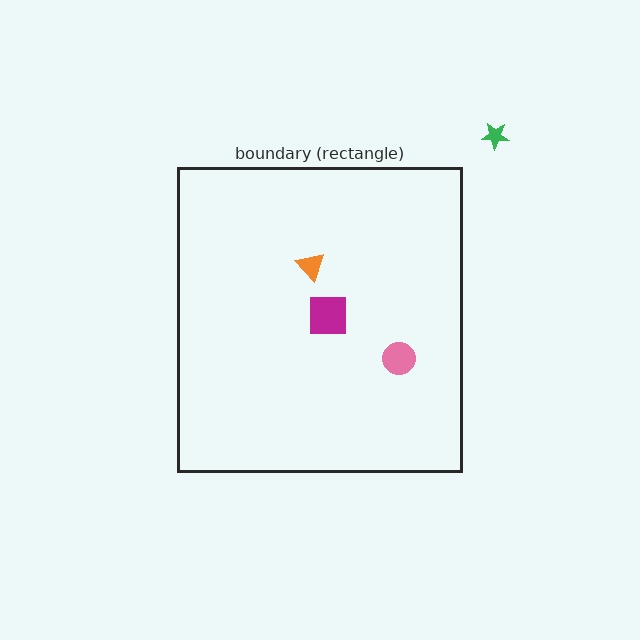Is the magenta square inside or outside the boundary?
Inside.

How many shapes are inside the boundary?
3 inside, 1 outside.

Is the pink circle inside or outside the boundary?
Inside.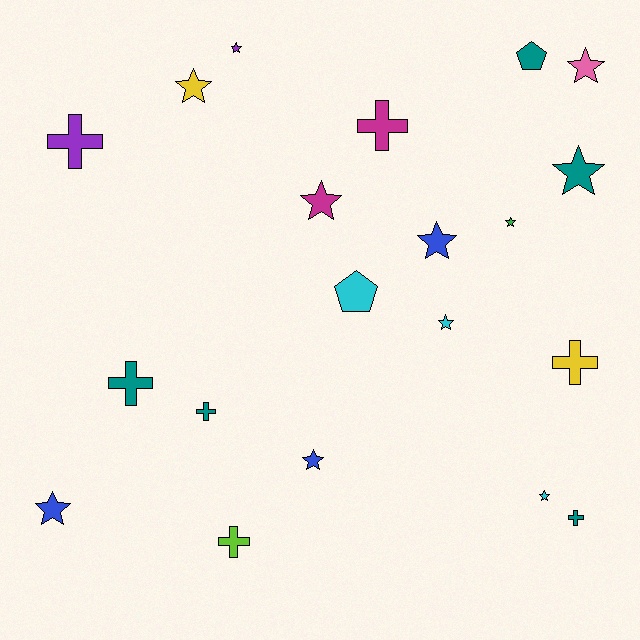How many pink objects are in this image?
There is 1 pink object.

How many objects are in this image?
There are 20 objects.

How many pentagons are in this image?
There are 2 pentagons.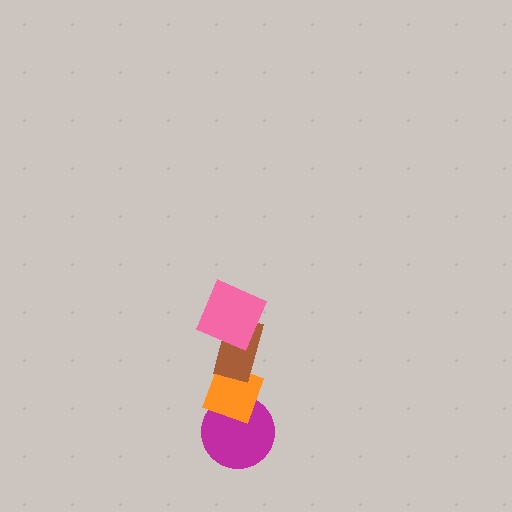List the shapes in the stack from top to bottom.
From top to bottom: the pink square, the brown rectangle, the orange diamond, the magenta circle.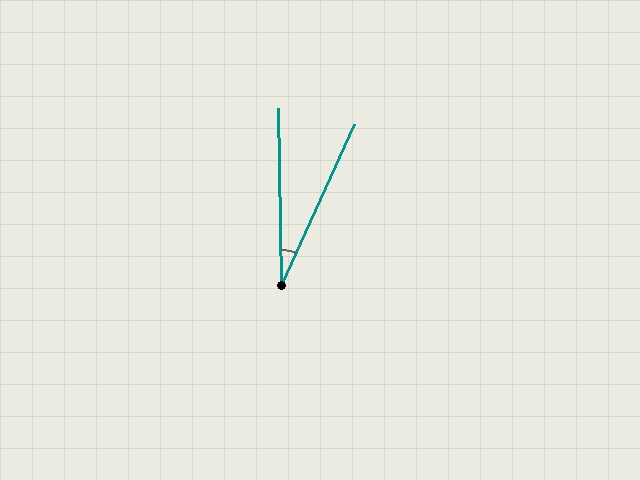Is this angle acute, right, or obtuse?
It is acute.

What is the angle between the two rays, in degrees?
Approximately 26 degrees.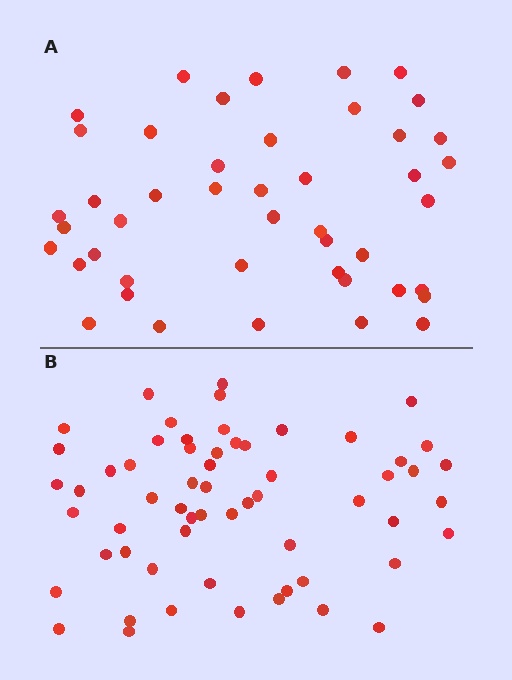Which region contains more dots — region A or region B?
Region B (the bottom region) has more dots.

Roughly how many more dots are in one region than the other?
Region B has approximately 15 more dots than region A.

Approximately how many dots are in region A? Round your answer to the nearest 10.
About 40 dots. (The exact count is 45, which rounds to 40.)